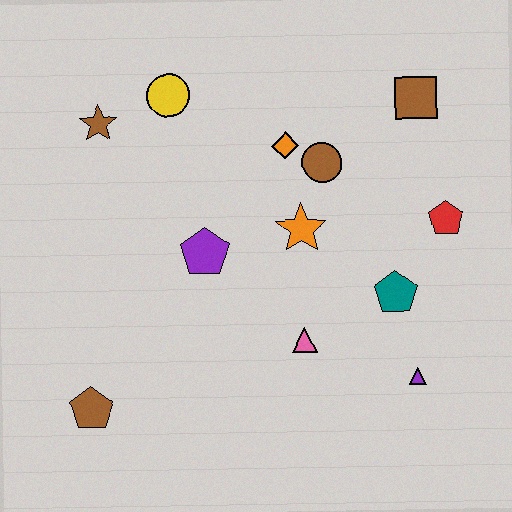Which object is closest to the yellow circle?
The brown star is closest to the yellow circle.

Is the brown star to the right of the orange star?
No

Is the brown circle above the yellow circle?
No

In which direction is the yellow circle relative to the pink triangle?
The yellow circle is above the pink triangle.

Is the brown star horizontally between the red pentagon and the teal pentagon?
No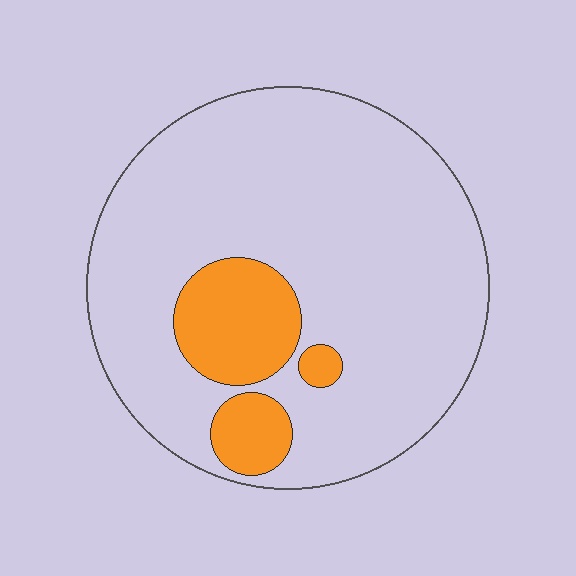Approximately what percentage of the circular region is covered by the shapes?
Approximately 15%.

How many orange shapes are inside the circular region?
3.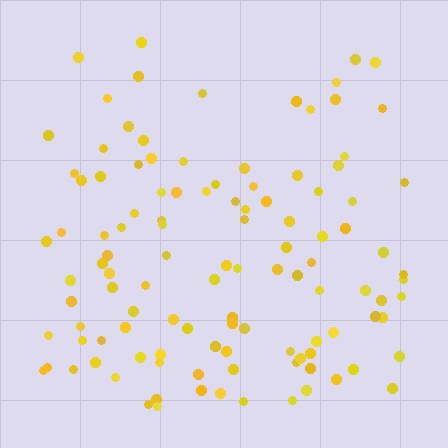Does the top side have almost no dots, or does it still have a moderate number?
Still a moderate number, just noticeably fewer than the bottom.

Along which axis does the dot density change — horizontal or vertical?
Vertical.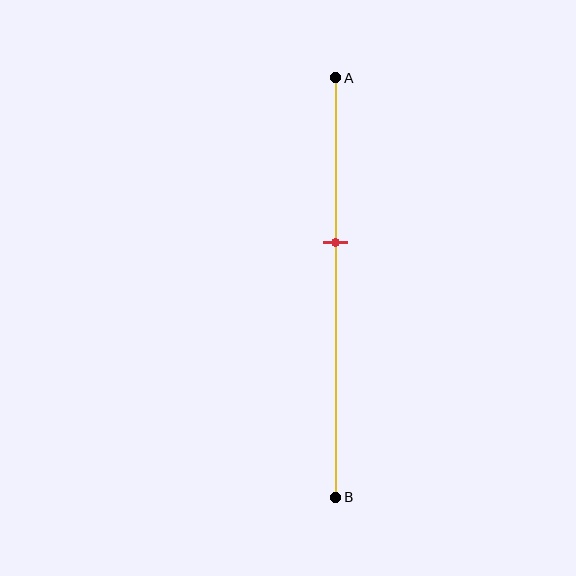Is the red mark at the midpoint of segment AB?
No, the mark is at about 40% from A, not at the 50% midpoint.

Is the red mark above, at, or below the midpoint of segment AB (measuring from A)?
The red mark is above the midpoint of segment AB.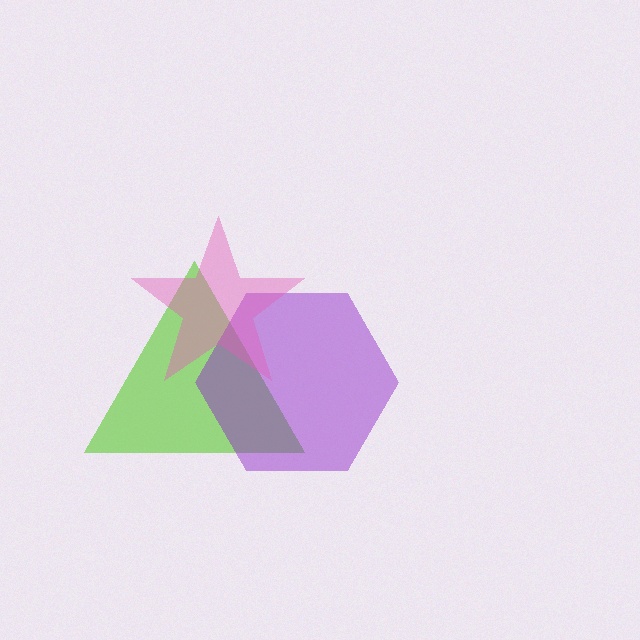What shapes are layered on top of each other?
The layered shapes are: a lime triangle, a purple hexagon, a pink star.